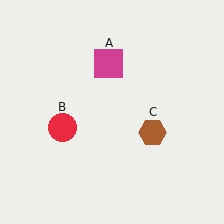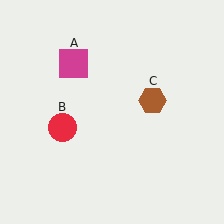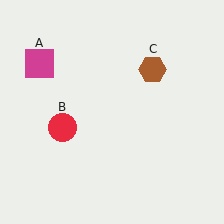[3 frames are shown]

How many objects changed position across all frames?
2 objects changed position: magenta square (object A), brown hexagon (object C).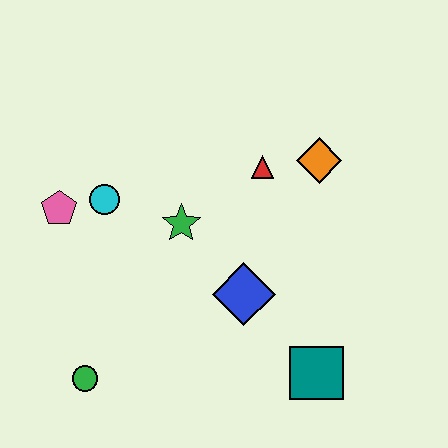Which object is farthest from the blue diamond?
The pink pentagon is farthest from the blue diamond.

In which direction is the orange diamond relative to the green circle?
The orange diamond is to the right of the green circle.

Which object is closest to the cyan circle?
The pink pentagon is closest to the cyan circle.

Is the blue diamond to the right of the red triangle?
No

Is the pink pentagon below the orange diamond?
Yes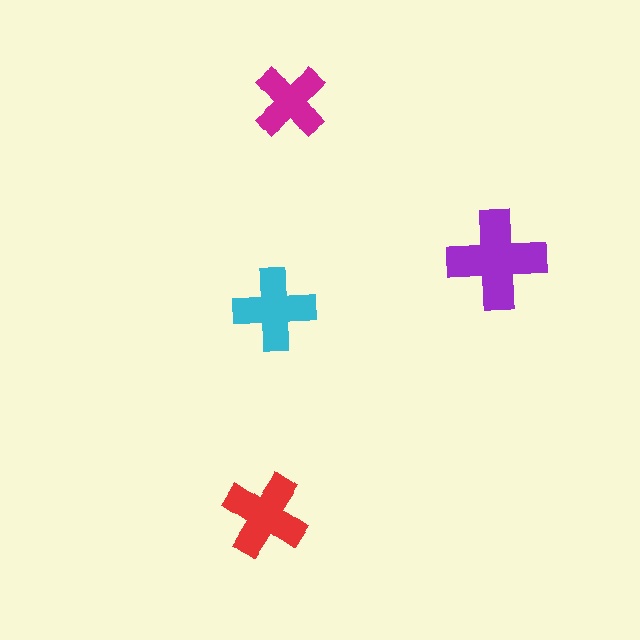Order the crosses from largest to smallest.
the purple one, the red one, the cyan one, the magenta one.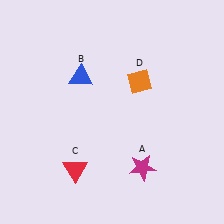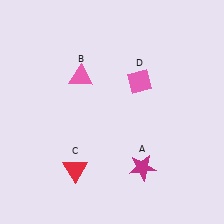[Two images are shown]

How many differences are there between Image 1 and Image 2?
There are 2 differences between the two images.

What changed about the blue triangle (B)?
In Image 1, B is blue. In Image 2, it changed to pink.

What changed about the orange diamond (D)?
In Image 1, D is orange. In Image 2, it changed to pink.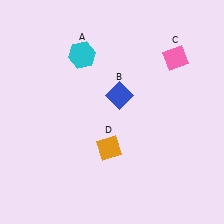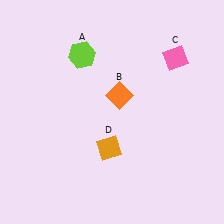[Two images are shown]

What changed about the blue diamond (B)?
In Image 1, B is blue. In Image 2, it changed to orange.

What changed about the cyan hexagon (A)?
In Image 1, A is cyan. In Image 2, it changed to lime.